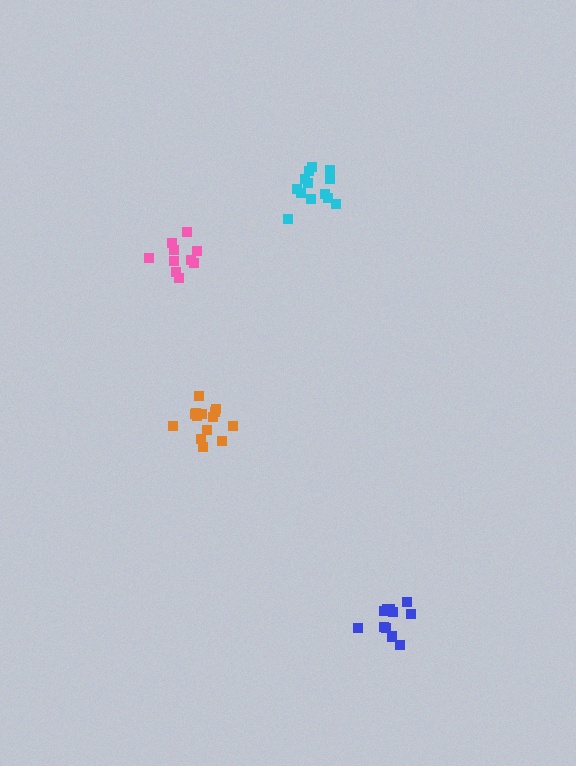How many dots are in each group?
Group 1: 10 dots, Group 2: 14 dots, Group 3: 13 dots, Group 4: 12 dots (49 total).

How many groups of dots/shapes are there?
There are 4 groups.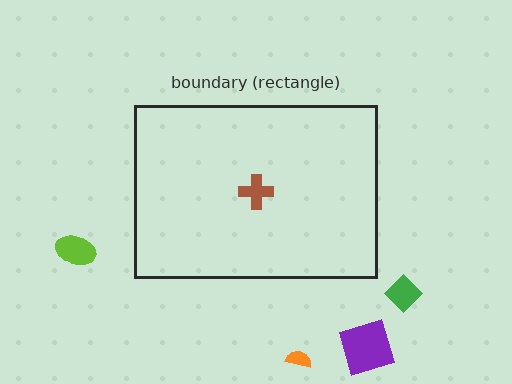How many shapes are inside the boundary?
1 inside, 4 outside.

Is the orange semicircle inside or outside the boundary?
Outside.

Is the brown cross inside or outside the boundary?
Inside.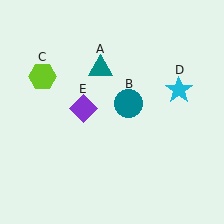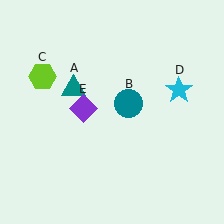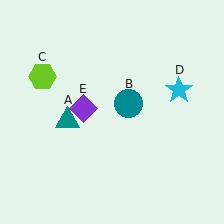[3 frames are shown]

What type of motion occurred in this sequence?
The teal triangle (object A) rotated counterclockwise around the center of the scene.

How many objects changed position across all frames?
1 object changed position: teal triangle (object A).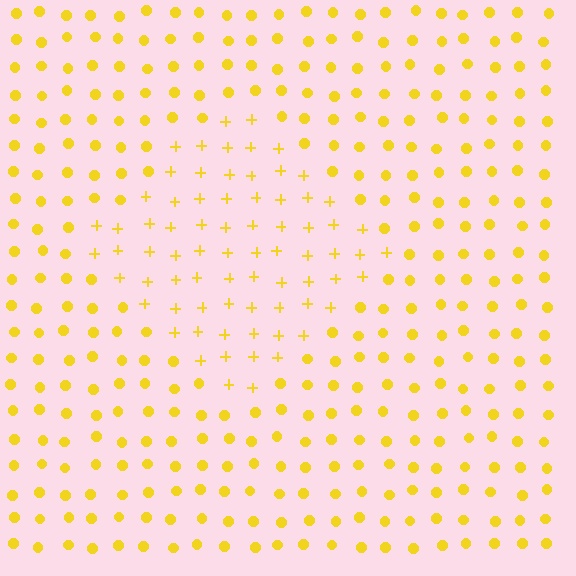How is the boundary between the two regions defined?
The boundary is defined by a change in element shape: plus signs inside vs. circles outside. All elements share the same color and spacing.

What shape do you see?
I see a diamond.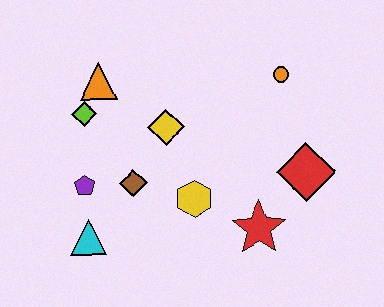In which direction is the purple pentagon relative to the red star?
The purple pentagon is to the left of the red star.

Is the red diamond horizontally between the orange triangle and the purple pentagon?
No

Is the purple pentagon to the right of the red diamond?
No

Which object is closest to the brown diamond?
The purple pentagon is closest to the brown diamond.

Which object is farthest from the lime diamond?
The red diamond is farthest from the lime diamond.